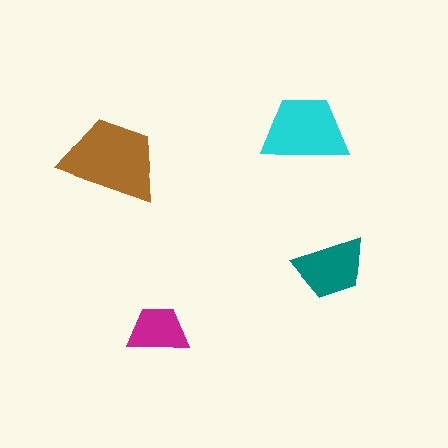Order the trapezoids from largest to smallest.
the brown one, the cyan one, the teal one, the magenta one.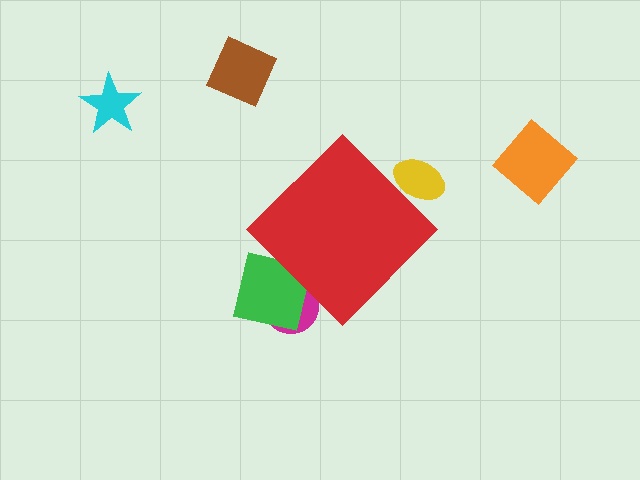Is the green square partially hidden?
Yes, the green square is partially hidden behind the red diamond.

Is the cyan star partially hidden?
No, the cyan star is fully visible.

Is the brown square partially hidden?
No, the brown square is fully visible.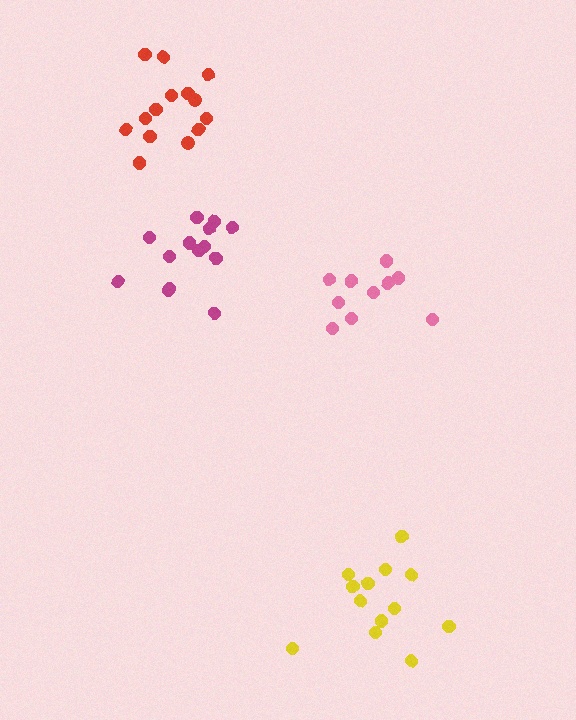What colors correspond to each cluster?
The clusters are colored: yellow, red, magenta, pink.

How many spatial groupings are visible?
There are 4 spatial groupings.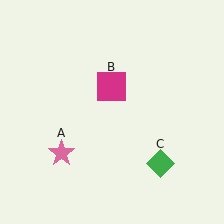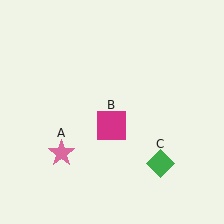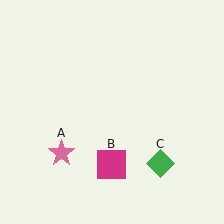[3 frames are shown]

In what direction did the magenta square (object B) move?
The magenta square (object B) moved down.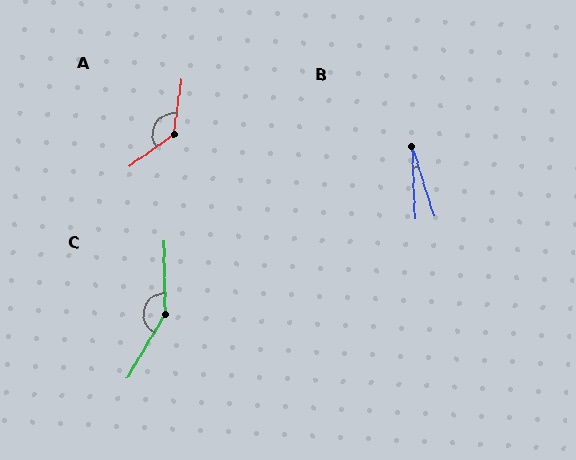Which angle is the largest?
C, at approximately 149 degrees.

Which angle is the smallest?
B, at approximately 15 degrees.